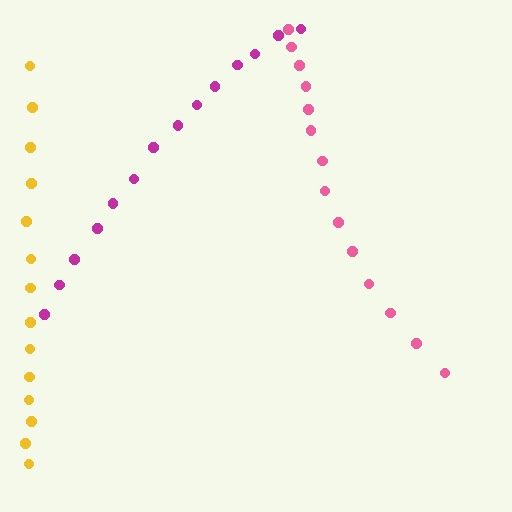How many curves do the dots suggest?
There are 3 distinct paths.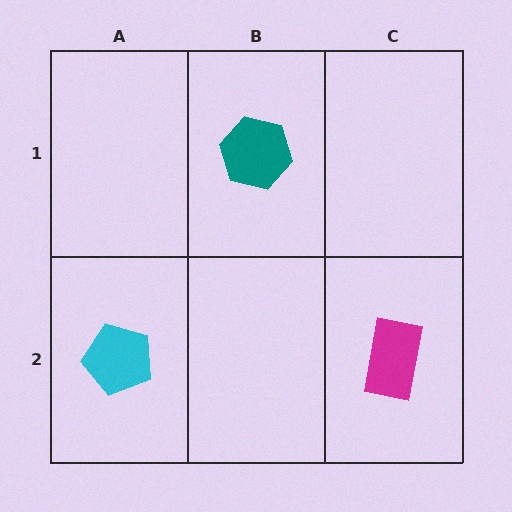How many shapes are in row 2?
2 shapes.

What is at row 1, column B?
A teal hexagon.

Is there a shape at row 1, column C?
No, that cell is empty.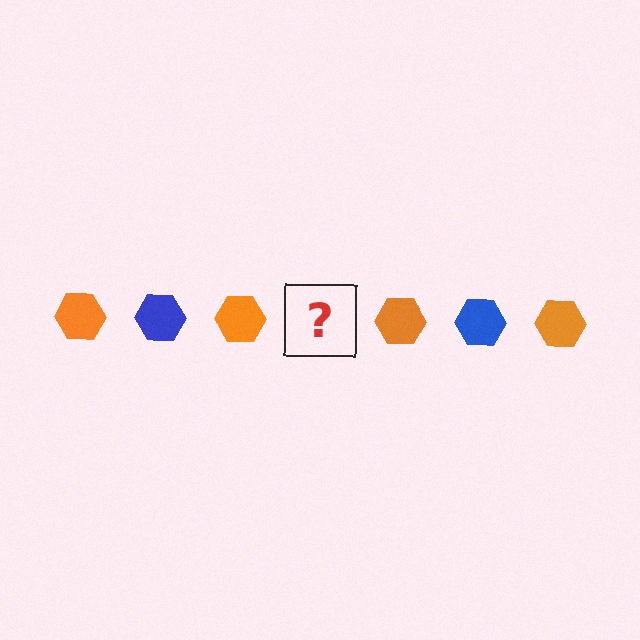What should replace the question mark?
The question mark should be replaced with a blue hexagon.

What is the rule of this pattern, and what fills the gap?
The rule is that the pattern cycles through orange, blue hexagons. The gap should be filled with a blue hexagon.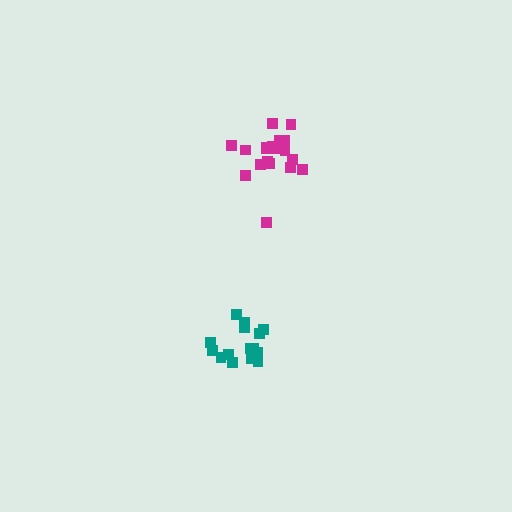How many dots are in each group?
Group 1: 19 dots, Group 2: 15 dots (34 total).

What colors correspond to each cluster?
The clusters are colored: magenta, teal.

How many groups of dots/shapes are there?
There are 2 groups.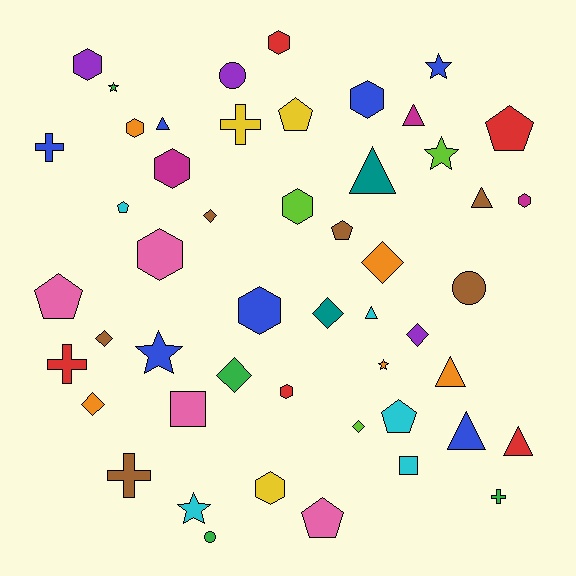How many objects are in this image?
There are 50 objects.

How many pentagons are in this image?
There are 7 pentagons.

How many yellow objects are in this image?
There are 3 yellow objects.